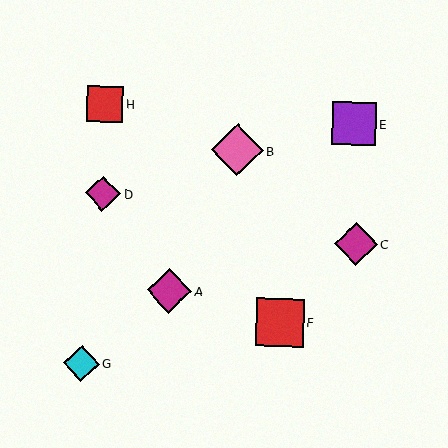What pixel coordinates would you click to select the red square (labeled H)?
Click at (105, 104) to select the red square H.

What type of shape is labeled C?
Shape C is a magenta diamond.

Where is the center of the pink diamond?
The center of the pink diamond is at (237, 150).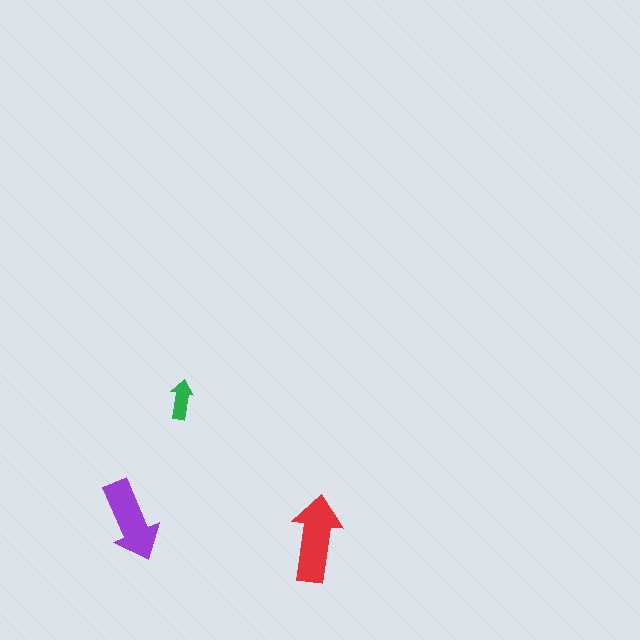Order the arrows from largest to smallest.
the red one, the purple one, the green one.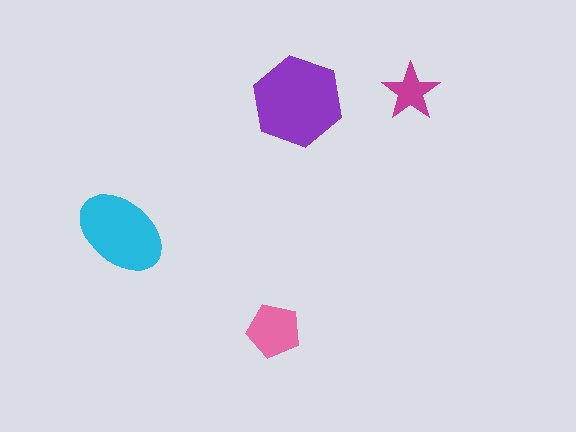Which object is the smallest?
The magenta star.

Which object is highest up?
The magenta star is topmost.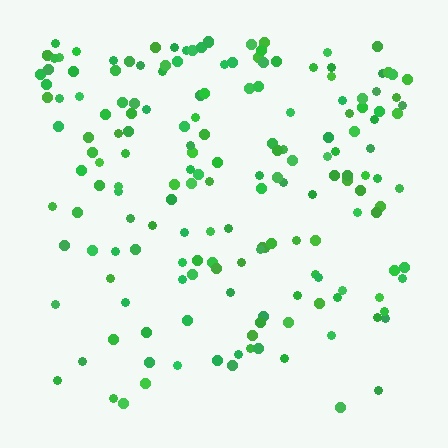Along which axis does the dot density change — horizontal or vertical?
Vertical.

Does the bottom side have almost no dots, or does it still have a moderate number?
Still a moderate number, just noticeably fewer than the top.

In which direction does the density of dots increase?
From bottom to top, with the top side densest.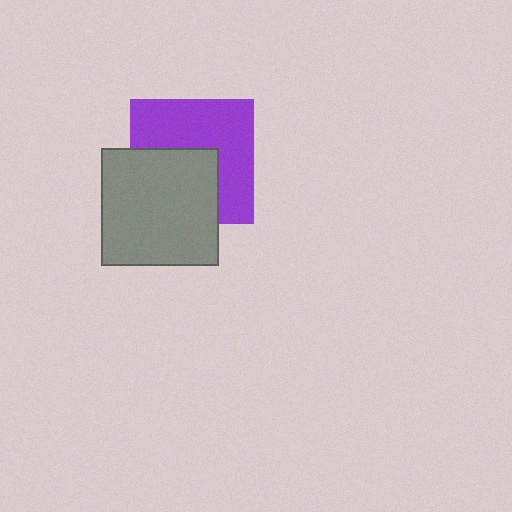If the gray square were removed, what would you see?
You would see the complete purple square.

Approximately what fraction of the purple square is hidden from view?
Roughly 44% of the purple square is hidden behind the gray square.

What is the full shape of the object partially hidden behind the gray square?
The partially hidden object is a purple square.